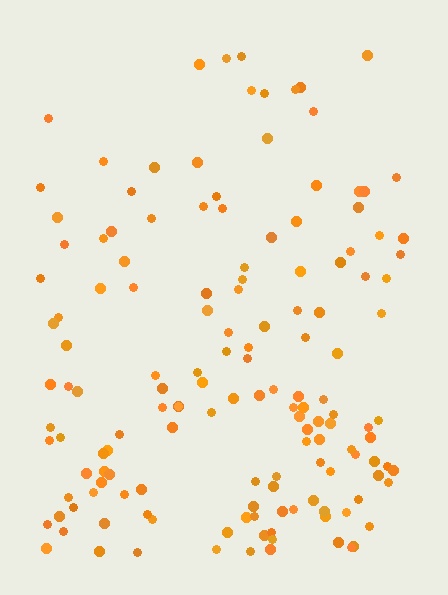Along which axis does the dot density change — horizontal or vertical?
Vertical.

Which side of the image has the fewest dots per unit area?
The top.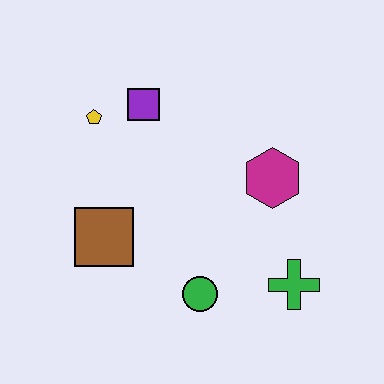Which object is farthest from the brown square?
The green cross is farthest from the brown square.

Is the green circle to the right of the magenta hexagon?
No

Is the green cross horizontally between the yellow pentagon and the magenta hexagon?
No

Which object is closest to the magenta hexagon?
The green cross is closest to the magenta hexagon.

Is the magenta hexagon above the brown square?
Yes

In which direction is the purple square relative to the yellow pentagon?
The purple square is to the right of the yellow pentagon.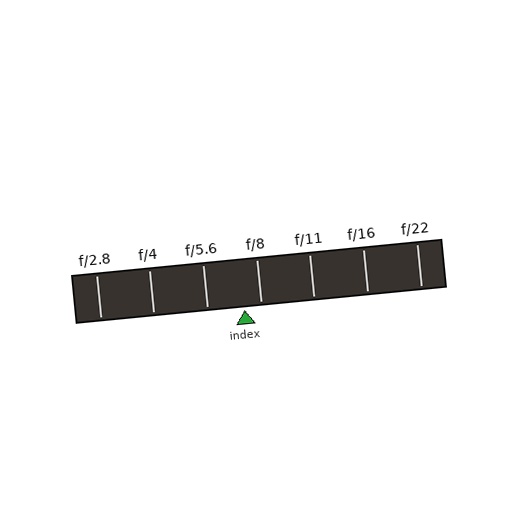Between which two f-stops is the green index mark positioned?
The index mark is between f/5.6 and f/8.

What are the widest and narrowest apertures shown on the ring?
The widest aperture shown is f/2.8 and the narrowest is f/22.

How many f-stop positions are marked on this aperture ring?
There are 7 f-stop positions marked.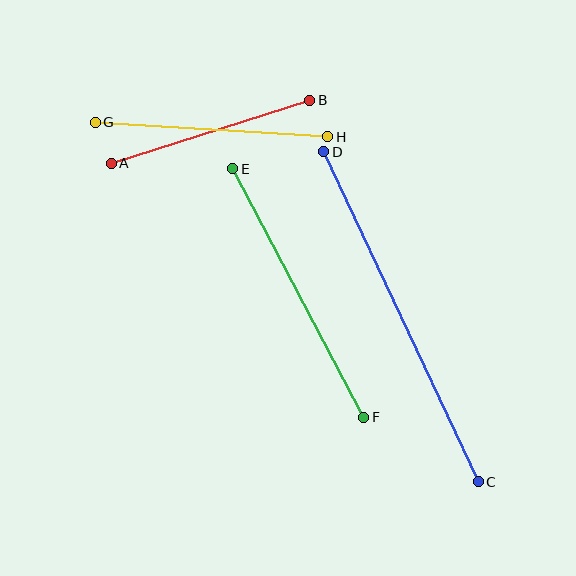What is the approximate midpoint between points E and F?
The midpoint is at approximately (298, 293) pixels.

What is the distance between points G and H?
The distance is approximately 233 pixels.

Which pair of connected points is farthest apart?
Points C and D are farthest apart.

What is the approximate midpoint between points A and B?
The midpoint is at approximately (211, 132) pixels.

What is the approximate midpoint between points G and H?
The midpoint is at approximately (211, 130) pixels.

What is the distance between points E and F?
The distance is approximately 281 pixels.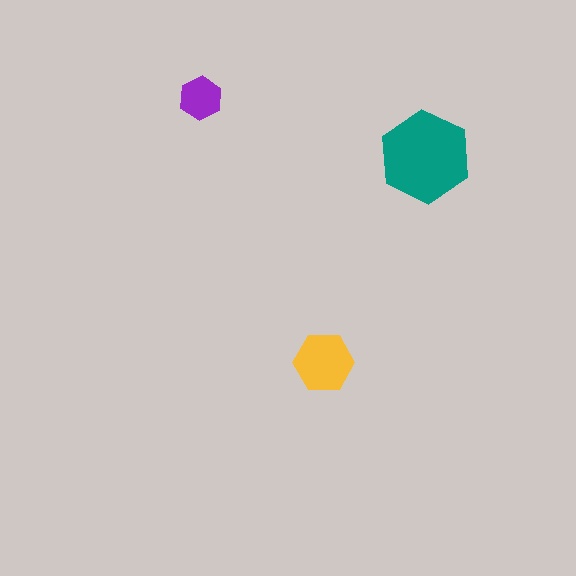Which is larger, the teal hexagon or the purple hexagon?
The teal one.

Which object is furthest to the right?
The teal hexagon is rightmost.